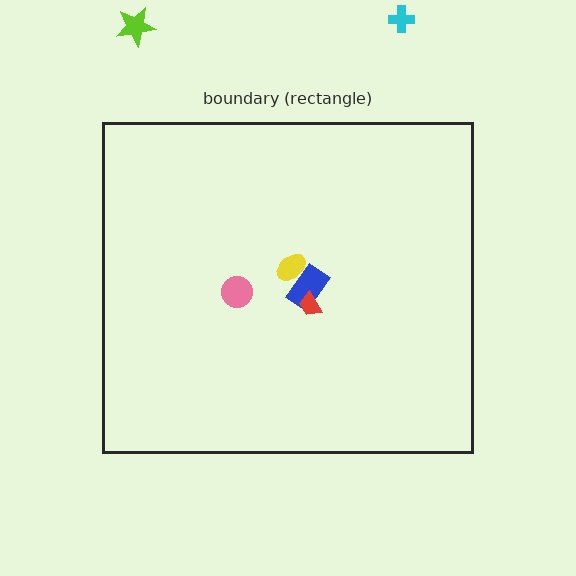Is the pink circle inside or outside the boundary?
Inside.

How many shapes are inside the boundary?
4 inside, 2 outside.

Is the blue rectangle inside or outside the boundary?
Inside.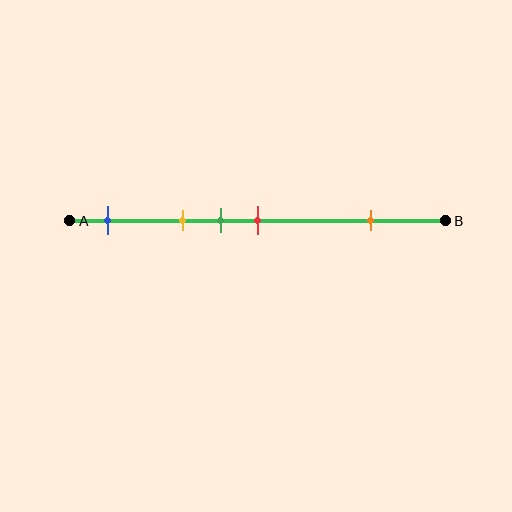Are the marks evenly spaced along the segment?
No, the marks are not evenly spaced.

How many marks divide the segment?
There are 5 marks dividing the segment.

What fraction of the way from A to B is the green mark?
The green mark is approximately 40% (0.4) of the way from A to B.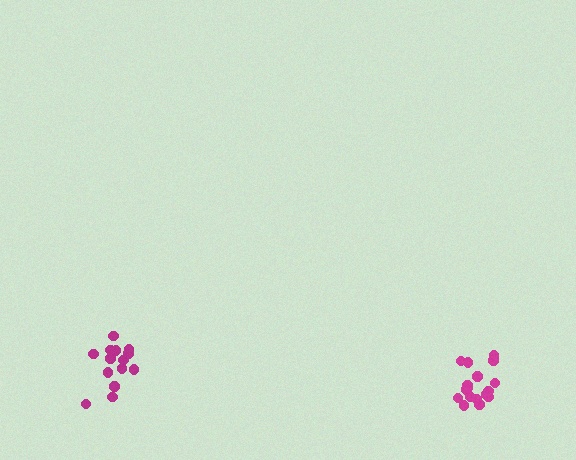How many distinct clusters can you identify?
There are 2 distinct clusters.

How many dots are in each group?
Group 1: 18 dots, Group 2: 14 dots (32 total).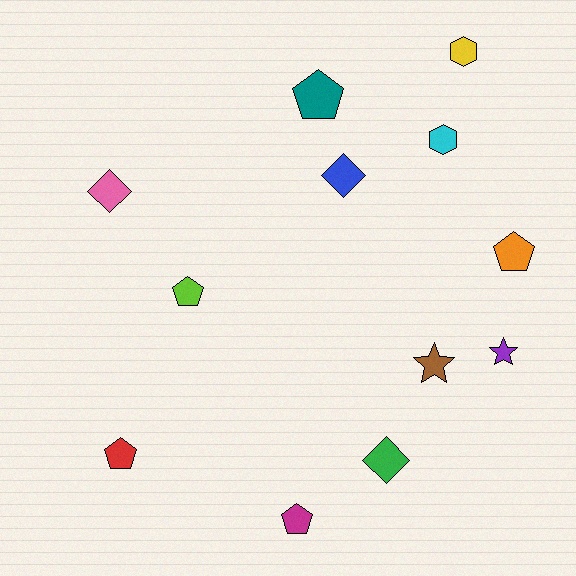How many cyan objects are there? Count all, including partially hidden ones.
There is 1 cyan object.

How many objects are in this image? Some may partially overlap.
There are 12 objects.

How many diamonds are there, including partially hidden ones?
There are 3 diamonds.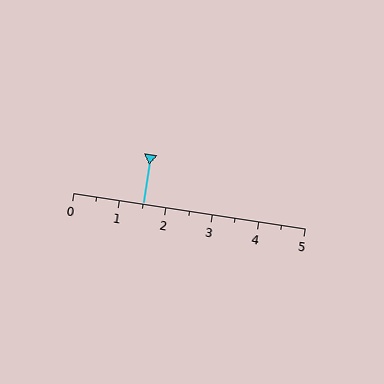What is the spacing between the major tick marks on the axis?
The major ticks are spaced 1 apart.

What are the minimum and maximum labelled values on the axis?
The axis runs from 0 to 5.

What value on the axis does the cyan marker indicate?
The marker indicates approximately 1.5.